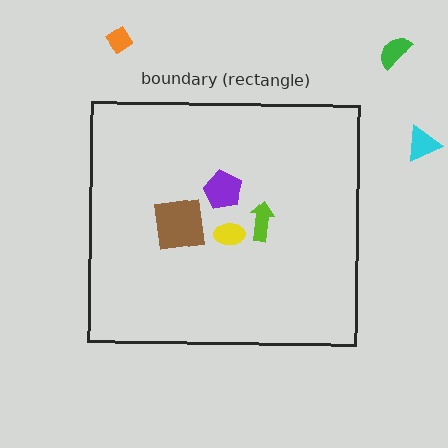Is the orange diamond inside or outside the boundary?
Outside.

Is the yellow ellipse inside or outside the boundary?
Inside.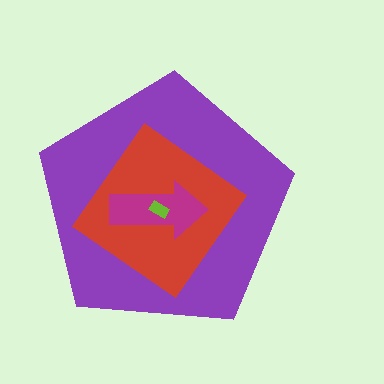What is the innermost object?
The lime rectangle.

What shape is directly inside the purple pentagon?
The red diamond.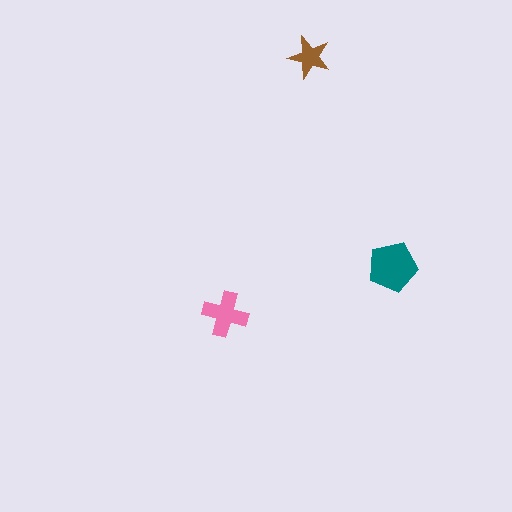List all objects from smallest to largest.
The brown star, the pink cross, the teal pentagon.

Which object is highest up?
The brown star is topmost.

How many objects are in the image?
There are 3 objects in the image.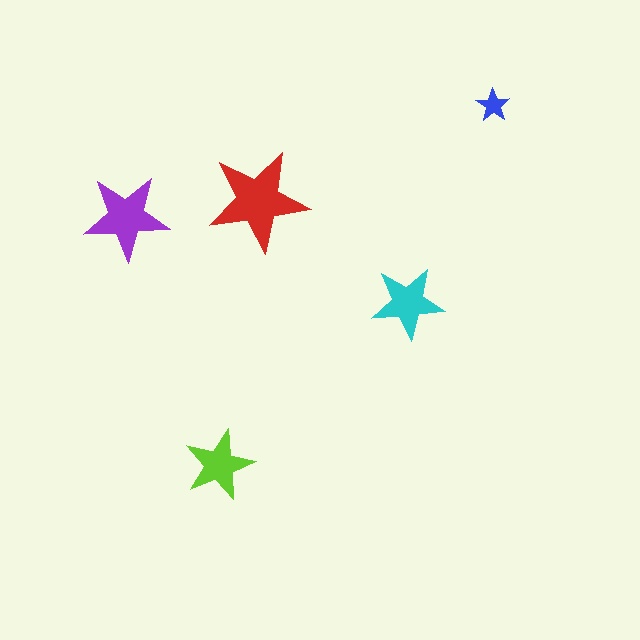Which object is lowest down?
The lime star is bottommost.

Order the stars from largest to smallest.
the red one, the purple one, the cyan one, the lime one, the blue one.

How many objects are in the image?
There are 5 objects in the image.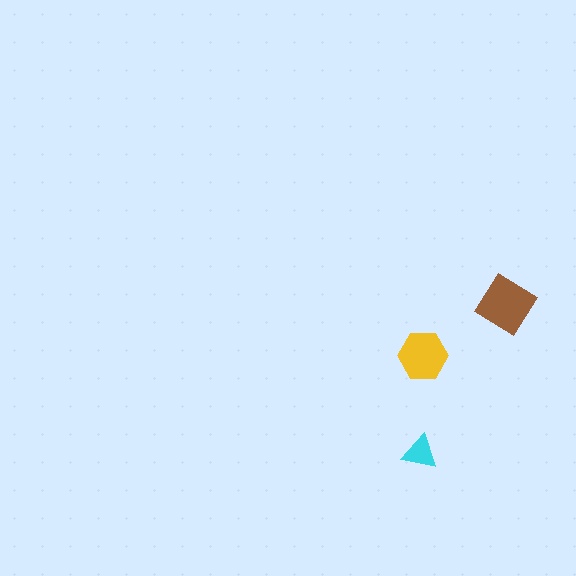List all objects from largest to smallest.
The brown diamond, the yellow hexagon, the cyan triangle.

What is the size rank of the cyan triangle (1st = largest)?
3rd.